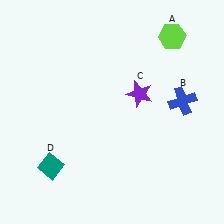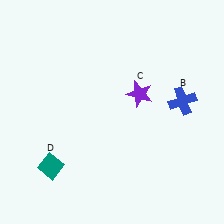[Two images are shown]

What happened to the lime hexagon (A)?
The lime hexagon (A) was removed in Image 2. It was in the top-right area of Image 1.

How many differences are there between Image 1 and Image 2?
There is 1 difference between the two images.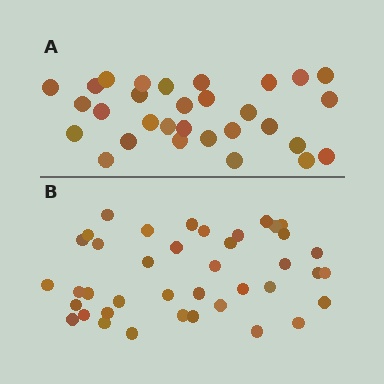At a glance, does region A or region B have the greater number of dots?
Region B (the bottom region) has more dots.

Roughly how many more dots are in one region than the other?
Region B has roughly 10 or so more dots than region A.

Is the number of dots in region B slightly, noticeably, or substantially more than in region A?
Region B has noticeably more, but not dramatically so. The ratio is roughly 1.3 to 1.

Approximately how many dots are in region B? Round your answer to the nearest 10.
About 40 dots.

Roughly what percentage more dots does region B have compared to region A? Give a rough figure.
About 35% more.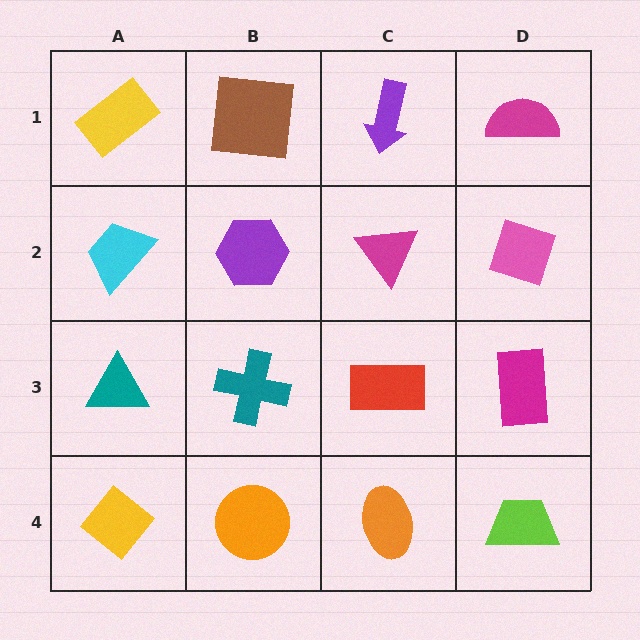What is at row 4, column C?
An orange ellipse.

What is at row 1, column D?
A magenta semicircle.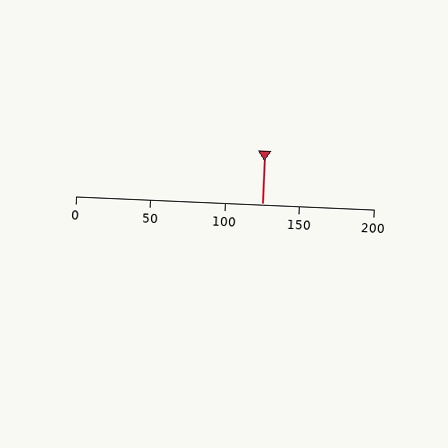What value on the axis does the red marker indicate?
The marker indicates approximately 125.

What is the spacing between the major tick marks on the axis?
The major ticks are spaced 50 apart.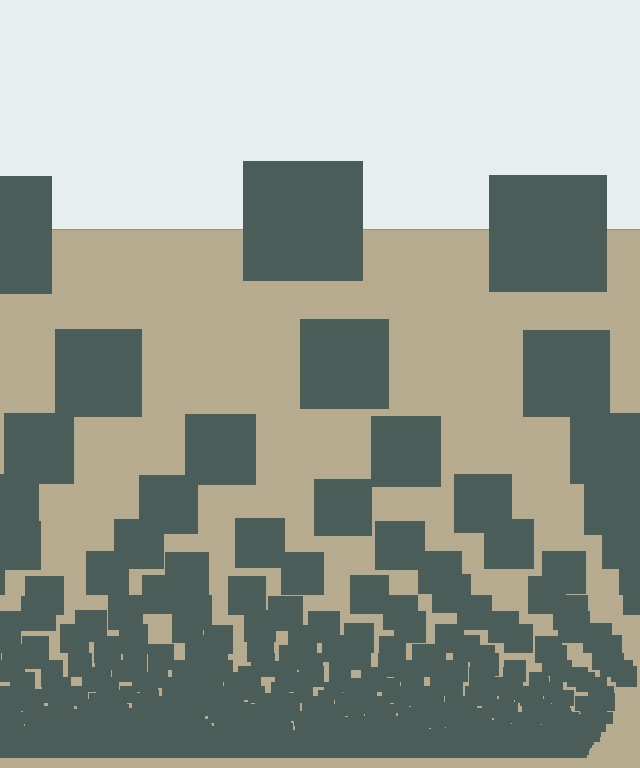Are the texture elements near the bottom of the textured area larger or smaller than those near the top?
Smaller. The gradient is inverted — elements near the bottom are smaller and denser.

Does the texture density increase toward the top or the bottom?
Density increases toward the bottom.